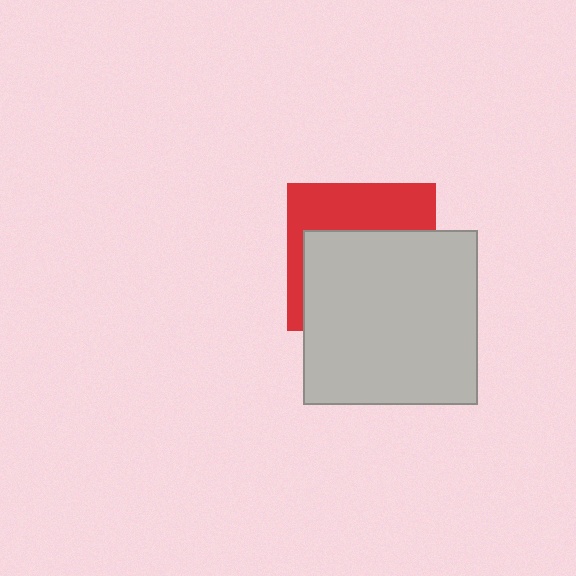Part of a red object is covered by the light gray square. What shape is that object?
It is a square.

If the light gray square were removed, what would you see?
You would see the complete red square.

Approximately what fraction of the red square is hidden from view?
Roughly 61% of the red square is hidden behind the light gray square.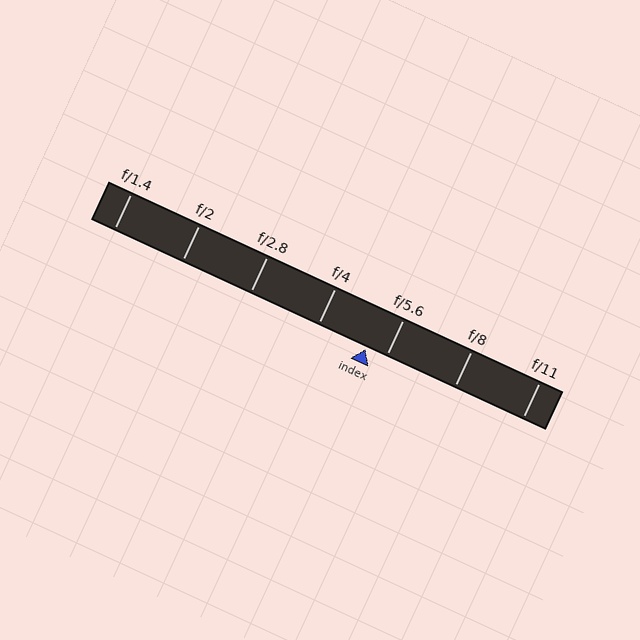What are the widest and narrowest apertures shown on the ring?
The widest aperture shown is f/1.4 and the narrowest is f/11.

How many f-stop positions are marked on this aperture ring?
There are 7 f-stop positions marked.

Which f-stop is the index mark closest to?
The index mark is closest to f/5.6.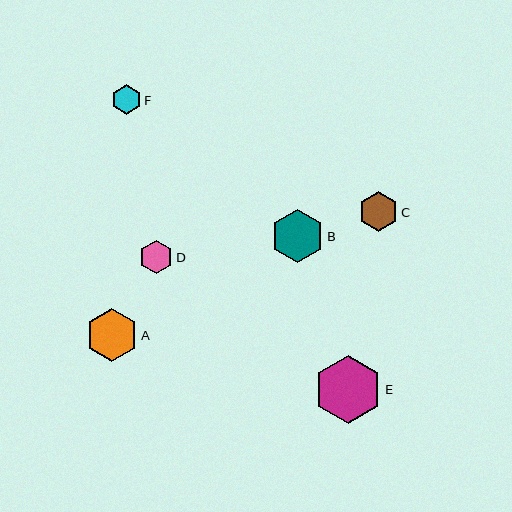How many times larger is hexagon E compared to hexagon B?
Hexagon E is approximately 1.3 times the size of hexagon B.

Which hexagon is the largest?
Hexagon E is the largest with a size of approximately 68 pixels.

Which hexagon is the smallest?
Hexagon F is the smallest with a size of approximately 30 pixels.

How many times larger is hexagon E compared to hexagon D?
Hexagon E is approximately 2.1 times the size of hexagon D.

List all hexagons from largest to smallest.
From largest to smallest: E, B, A, C, D, F.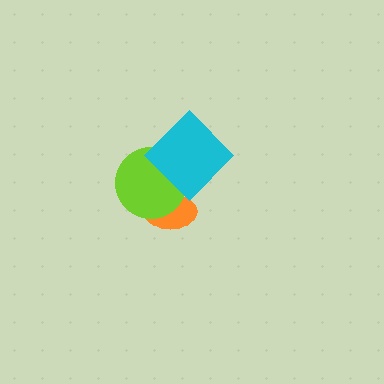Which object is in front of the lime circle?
The cyan diamond is in front of the lime circle.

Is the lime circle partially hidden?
Yes, it is partially covered by another shape.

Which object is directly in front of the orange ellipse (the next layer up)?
The lime circle is directly in front of the orange ellipse.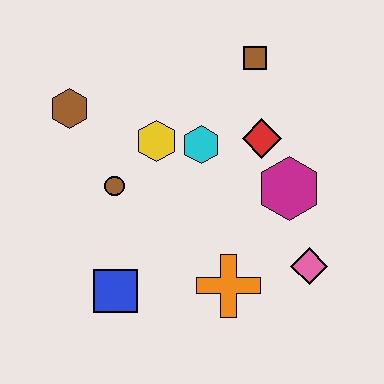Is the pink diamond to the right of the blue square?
Yes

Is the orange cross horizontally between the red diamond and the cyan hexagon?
Yes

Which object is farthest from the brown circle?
The pink diamond is farthest from the brown circle.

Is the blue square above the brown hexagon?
No